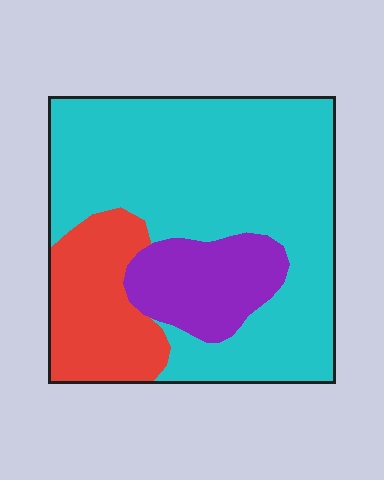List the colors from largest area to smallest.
From largest to smallest: cyan, red, purple.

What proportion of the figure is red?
Red takes up less than a quarter of the figure.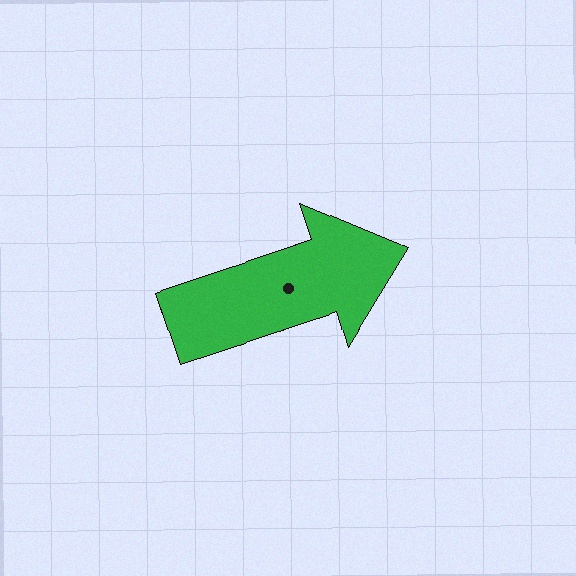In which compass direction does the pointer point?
East.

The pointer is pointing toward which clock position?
Roughly 2 o'clock.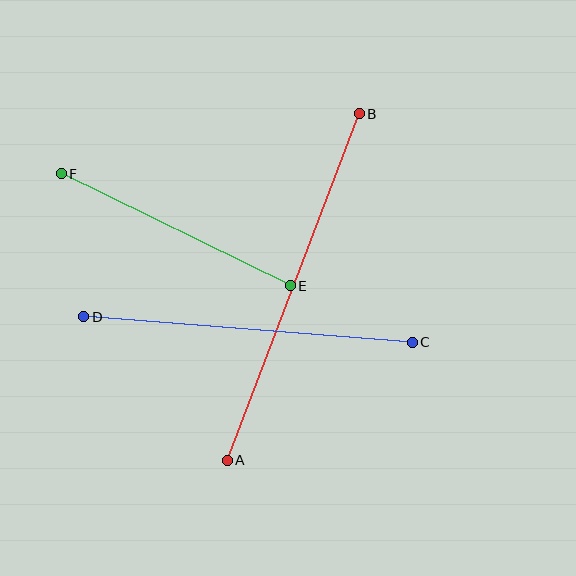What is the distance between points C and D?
The distance is approximately 329 pixels.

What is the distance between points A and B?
The distance is approximately 371 pixels.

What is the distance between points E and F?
The distance is approximately 255 pixels.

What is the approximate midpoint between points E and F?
The midpoint is at approximately (176, 230) pixels.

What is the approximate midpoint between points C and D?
The midpoint is at approximately (248, 330) pixels.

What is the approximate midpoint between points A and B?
The midpoint is at approximately (293, 287) pixels.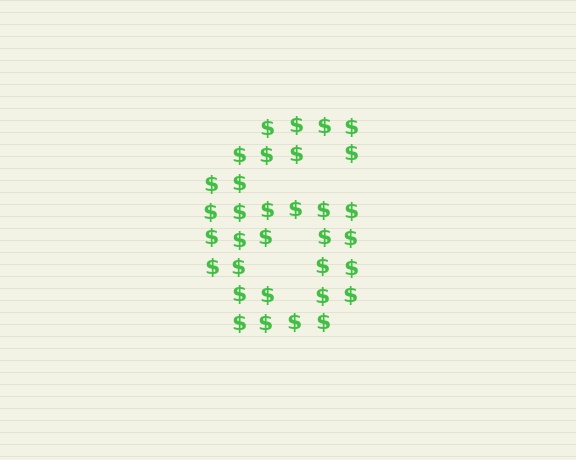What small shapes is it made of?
It is made of small dollar signs.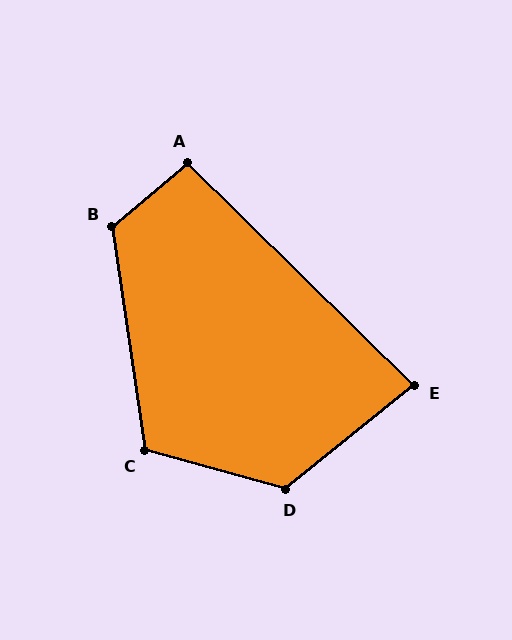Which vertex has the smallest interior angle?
E, at approximately 83 degrees.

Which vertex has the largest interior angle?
D, at approximately 126 degrees.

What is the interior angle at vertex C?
Approximately 114 degrees (obtuse).